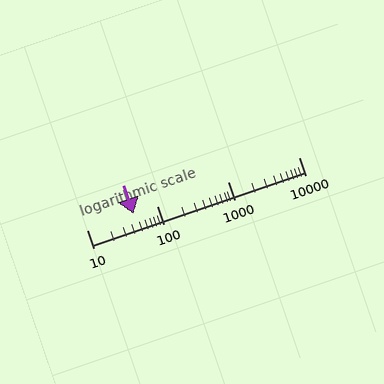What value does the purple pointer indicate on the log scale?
The pointer indicates approximately 46.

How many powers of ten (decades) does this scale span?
The scale spans 3 decades, from 10 to 10000.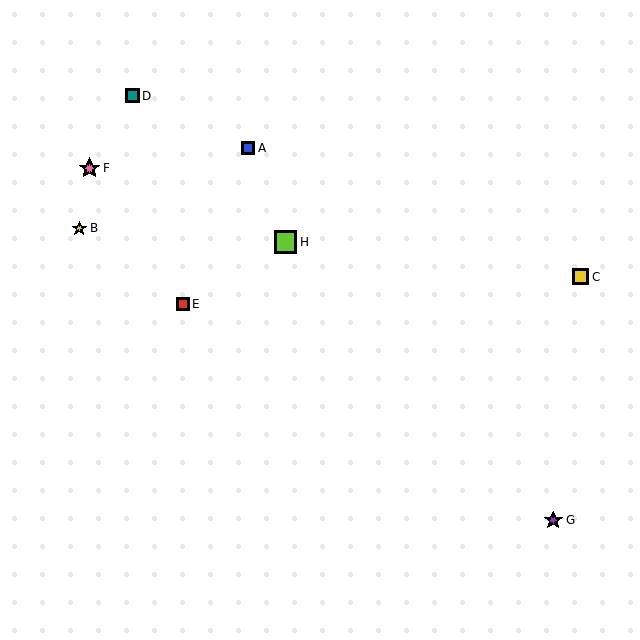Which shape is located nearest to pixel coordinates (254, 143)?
The blue square (labeled A) at (248, 148) is nearest to that location.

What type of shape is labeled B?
Shape B is a yellow star.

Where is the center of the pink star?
The center of the pink star is at (89, 168).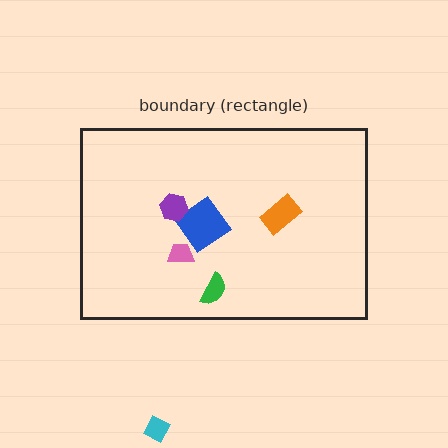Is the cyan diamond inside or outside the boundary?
Outside.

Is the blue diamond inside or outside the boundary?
Inside.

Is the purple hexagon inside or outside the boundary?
Inside.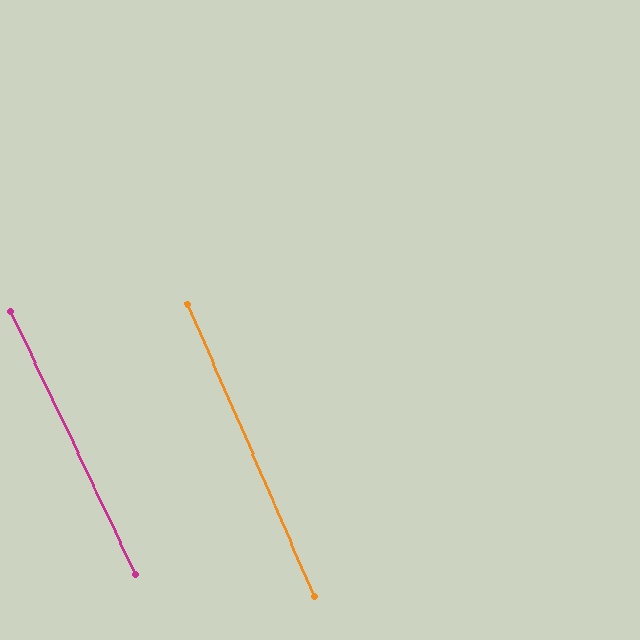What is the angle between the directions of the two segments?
Approximately 2 degrees.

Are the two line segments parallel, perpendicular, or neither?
Parallel — their directions differ by only 1.8°.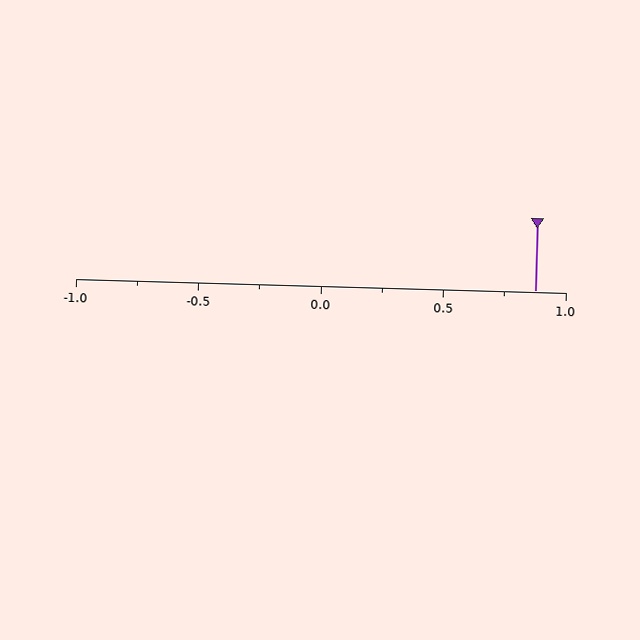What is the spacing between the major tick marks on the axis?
The major ticks are spaced 0.5 apart.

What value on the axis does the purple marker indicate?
The marker indicates approximately 0.88.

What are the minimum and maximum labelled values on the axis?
The axis runs from -1.0 to 1.0.